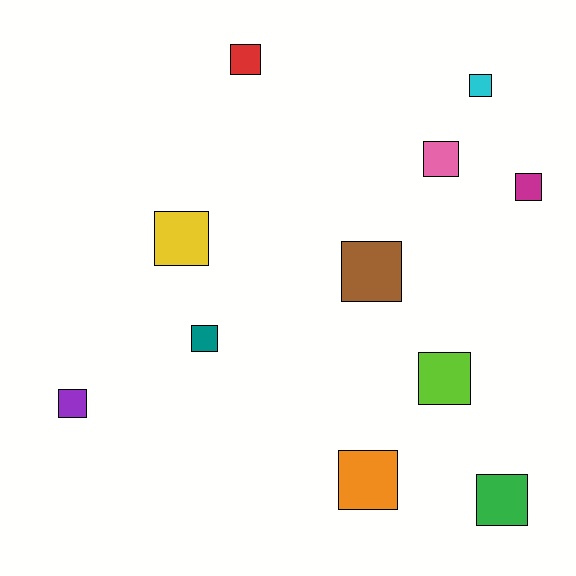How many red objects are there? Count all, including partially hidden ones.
There is 1 red object.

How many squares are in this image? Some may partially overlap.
There are 11 squares.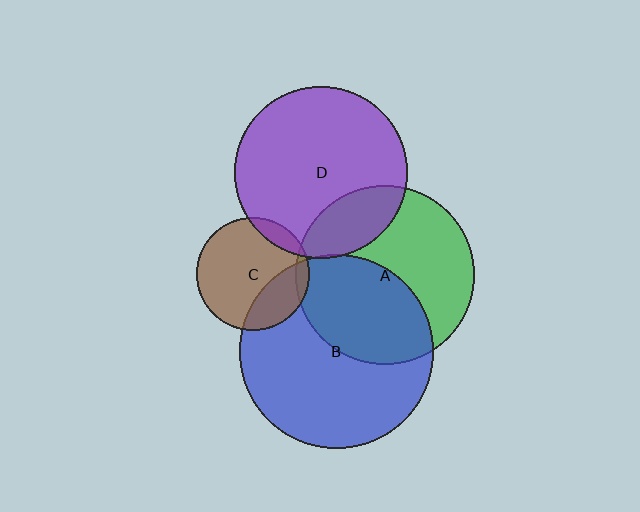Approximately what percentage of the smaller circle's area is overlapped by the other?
Approximately 45%.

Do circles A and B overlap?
Yes.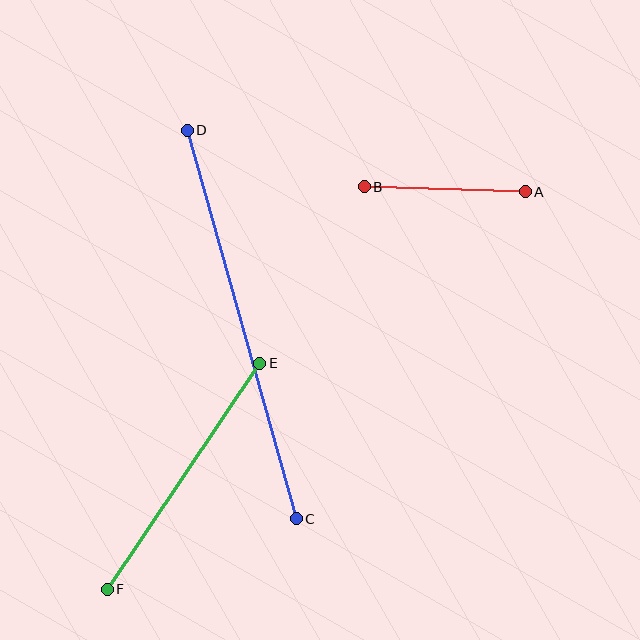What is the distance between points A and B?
The distance is approximately 161 pixels.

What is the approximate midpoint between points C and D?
The midpoint is at approximately (242, 324) pixels.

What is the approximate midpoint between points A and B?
The midpoint is at approximately (445, 189) pixels.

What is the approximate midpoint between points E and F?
The midpoint is at approximately (184, 476) pixels.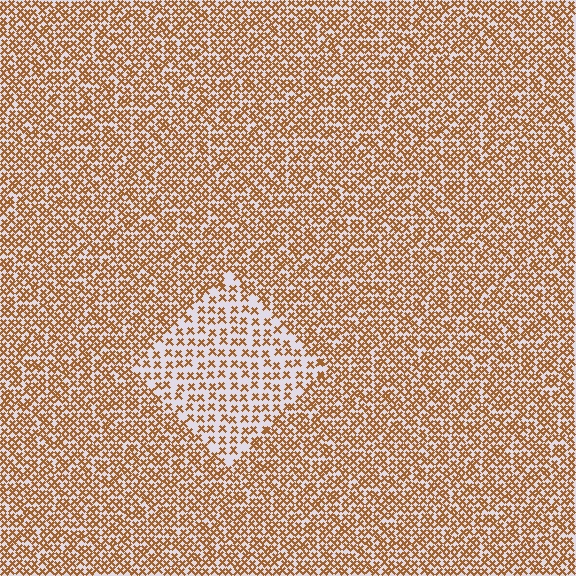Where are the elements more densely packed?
The elements are more densely packed outside the diamond boundary.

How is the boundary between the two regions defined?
The boundary is defined by a change in element density (approximately 2.0x ratio). All elements are the same color, size, and shape.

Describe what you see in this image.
The image contains small brown elements arranged at two different densities. A diamond-shaped region is visible where the elements are less densely packed than the surrounding area.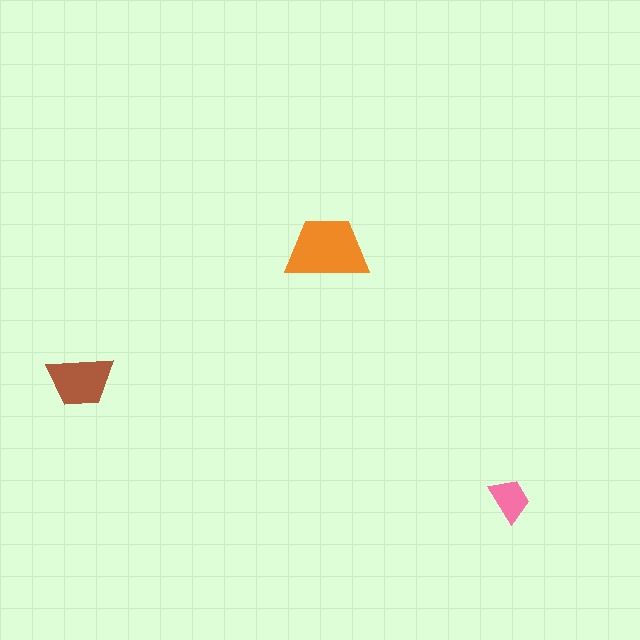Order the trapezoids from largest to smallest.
the orange one, the brown one, the pink one.